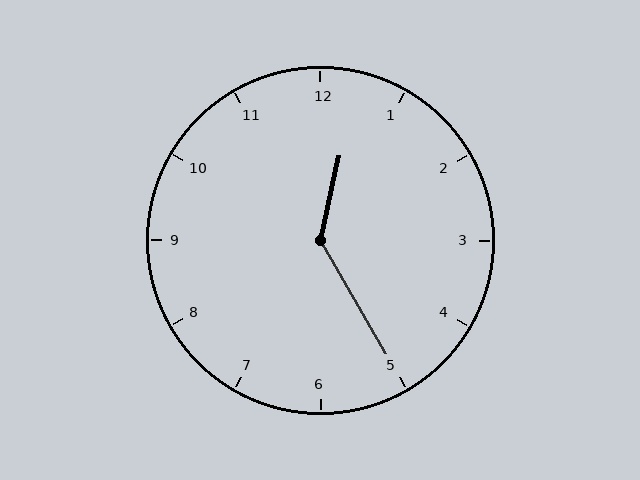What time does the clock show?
12:25.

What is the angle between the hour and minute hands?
Approximately 138 degrees.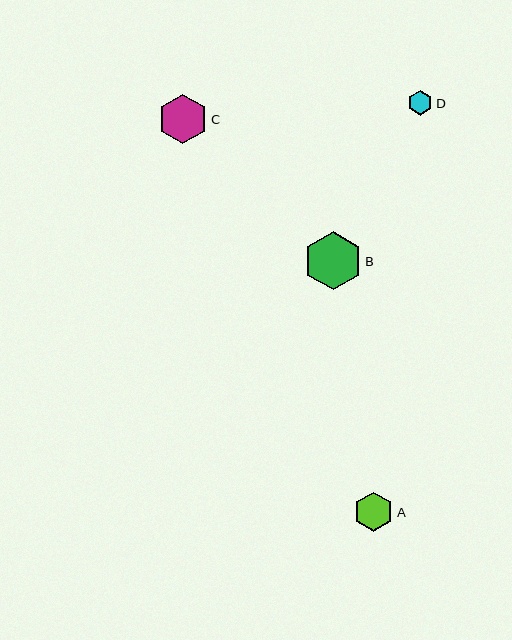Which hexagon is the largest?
Hexagon B is the largest with a size of approximately 58 pixels.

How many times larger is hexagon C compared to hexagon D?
Hexagon C is approximately 2.0 times the size of hexagon D.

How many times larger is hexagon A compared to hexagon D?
Hexagon A is approximately 1.6 times the size of hexagon D.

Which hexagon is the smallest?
Hexagon D is the smallest with a size of approximately 25 pixels.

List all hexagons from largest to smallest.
From largest to smallest: B, C, A, D.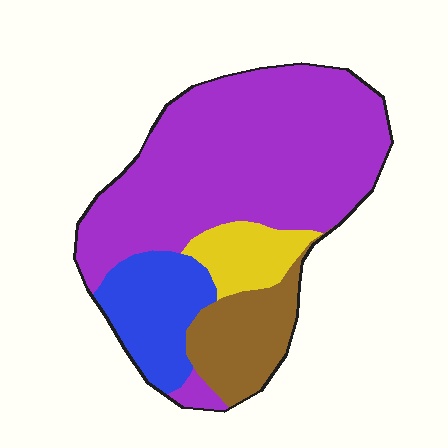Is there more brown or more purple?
Purple.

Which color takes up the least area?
Yellow, at roughly 10%.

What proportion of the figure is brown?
Brown takes up about one eighth (1/8) of the figure.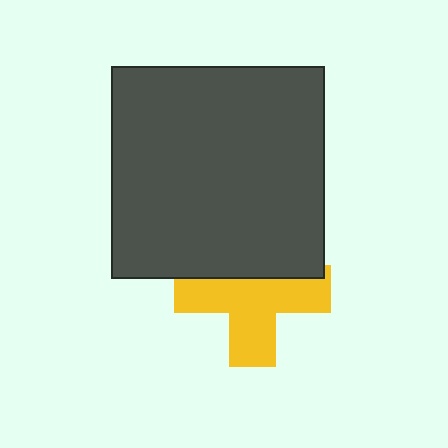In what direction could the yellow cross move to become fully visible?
The yellow cross could move down. That would shift it out from behind the dark gray square entirely.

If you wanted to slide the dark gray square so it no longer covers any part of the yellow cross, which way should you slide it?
Slide it up — that is the most direct way to separate the two shapes.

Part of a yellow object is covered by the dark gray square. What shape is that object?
It is a cross.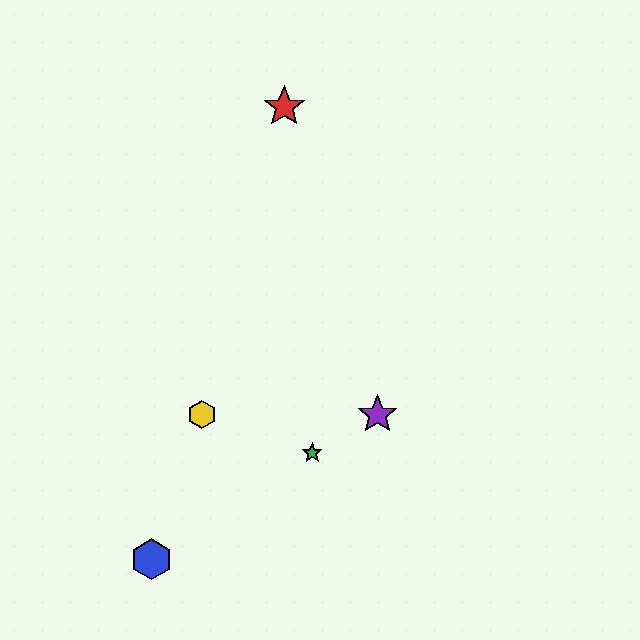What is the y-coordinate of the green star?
The green star is at y≈453.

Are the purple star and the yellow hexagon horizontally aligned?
Yes, both are at y≈414.